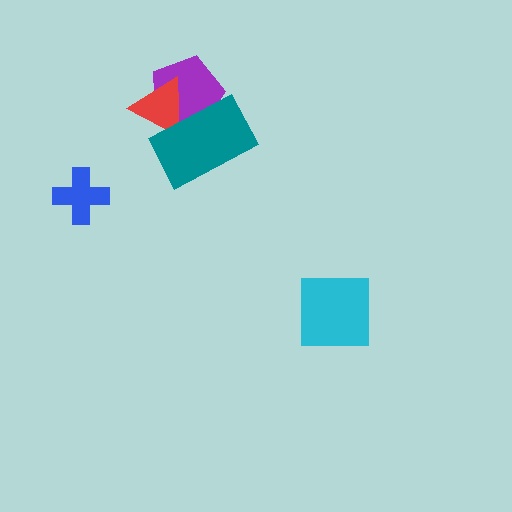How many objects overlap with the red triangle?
2 objects overlap with the red triangle.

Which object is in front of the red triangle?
The teal rectangle is in front of the red triangle.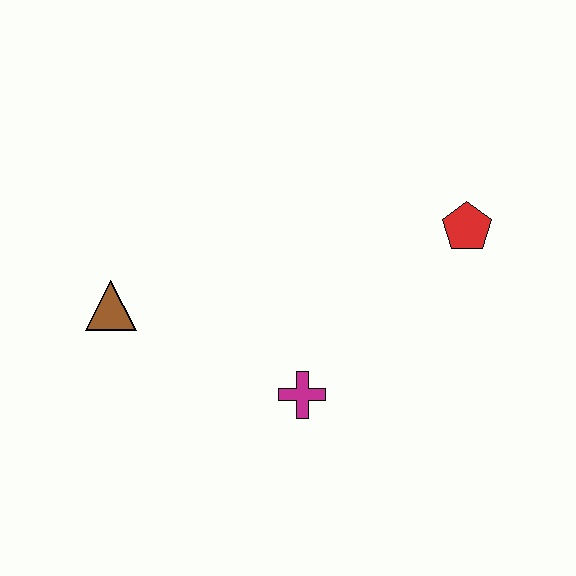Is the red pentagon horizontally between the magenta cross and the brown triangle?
No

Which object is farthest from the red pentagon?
The brown triangle is farthest from the red pentagon.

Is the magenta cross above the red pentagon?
No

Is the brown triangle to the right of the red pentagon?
No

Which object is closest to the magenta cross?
The brown triangle is closest to the magenta cross.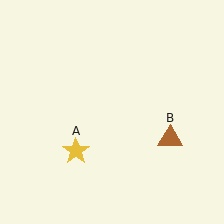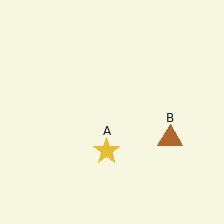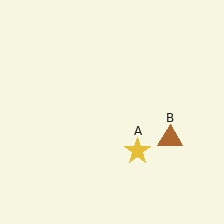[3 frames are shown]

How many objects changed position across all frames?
1 object changed position: yellow star (object A).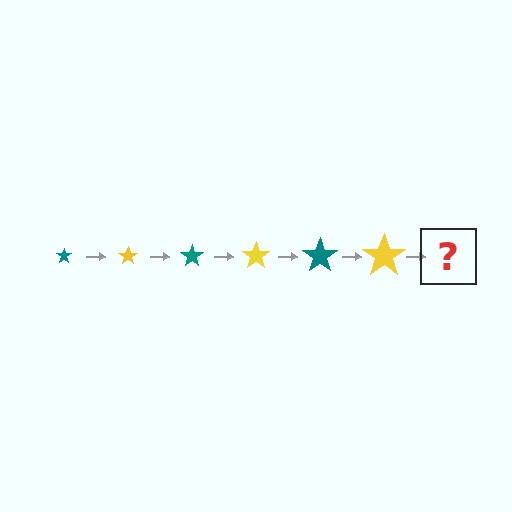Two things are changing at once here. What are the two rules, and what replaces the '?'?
The two rules are that the star grows larger each step and the color cycles through teal and yellow. The '?' should be a teal star, larger than the previous one.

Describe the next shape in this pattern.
It should be a teal star, larger than the previous one.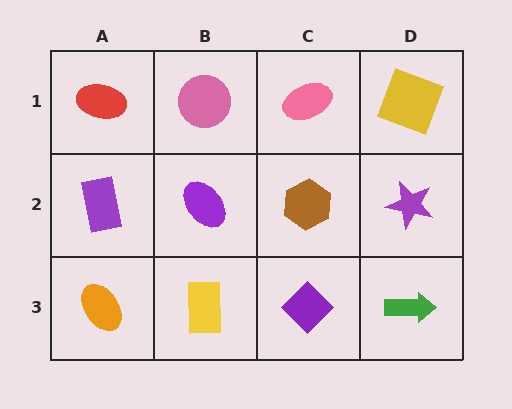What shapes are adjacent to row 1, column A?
A purple rectangle (row 2, column A), a pink circle (row 1, column B).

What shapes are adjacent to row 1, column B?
A purple ellipse (row 2, column B), a red ellipse (row 1, column A), a pink ellipse (row 1, column C).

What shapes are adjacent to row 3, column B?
A purple ellipse (row 2, column B), an orange ellipse (row 3, column A), a purple diamond (row 3, column C).